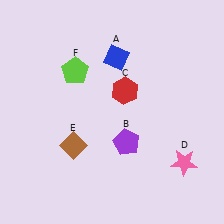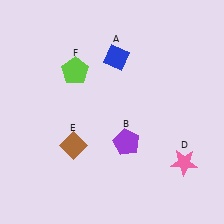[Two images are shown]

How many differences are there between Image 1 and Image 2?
There is 1 difference between the two images.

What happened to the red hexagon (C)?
The red hexagon (C) was removed in Image 2. It was in the top-right area of Image 1.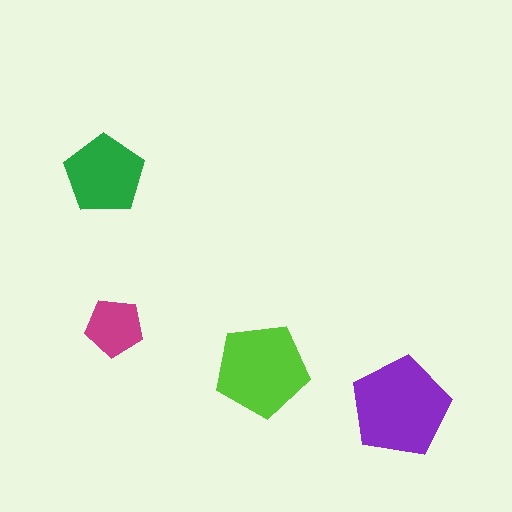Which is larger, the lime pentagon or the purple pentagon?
The purple one.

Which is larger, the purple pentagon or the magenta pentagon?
The purple one.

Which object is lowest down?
The purple pentagon is bottommost.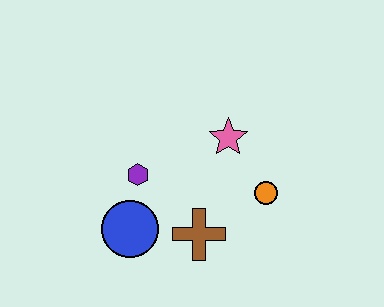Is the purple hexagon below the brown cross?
No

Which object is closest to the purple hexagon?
The blue circle is closest to the purple hexagon.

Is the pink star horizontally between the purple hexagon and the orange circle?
Yes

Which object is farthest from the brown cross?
The pink star is farthest from the brown cross.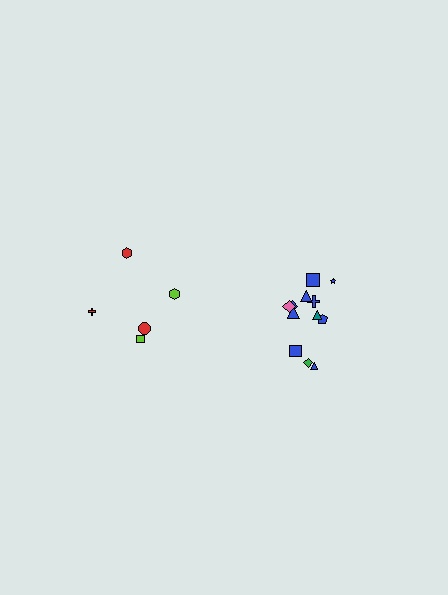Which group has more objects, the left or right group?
The right group.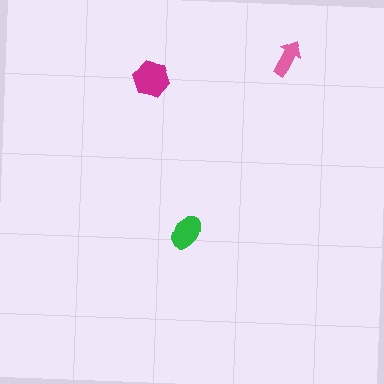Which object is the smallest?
The pink arrow.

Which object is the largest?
The magenta hexagon.